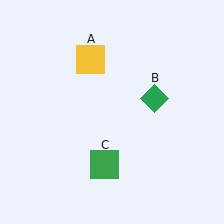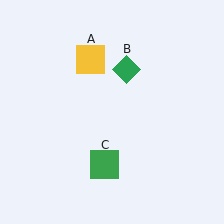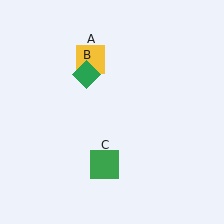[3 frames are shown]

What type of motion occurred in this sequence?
The green diamond (object B) rotated counterclockwise around the center of the scene.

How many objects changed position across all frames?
1 object changed position: green diamond (object B).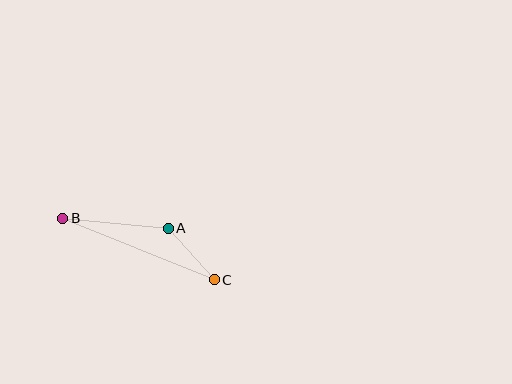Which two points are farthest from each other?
Points B and C are farthest from each other.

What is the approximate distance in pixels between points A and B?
The distance between A and B is approximately 106 pixels.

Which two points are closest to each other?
Points A and C are closest to each other.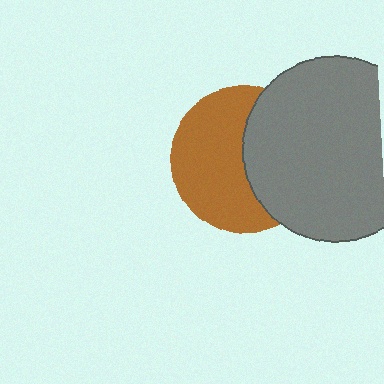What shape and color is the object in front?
The object in front is a gray circle.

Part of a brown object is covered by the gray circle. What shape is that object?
It is a circle.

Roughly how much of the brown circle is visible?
About half of it is visible (roughly 57%).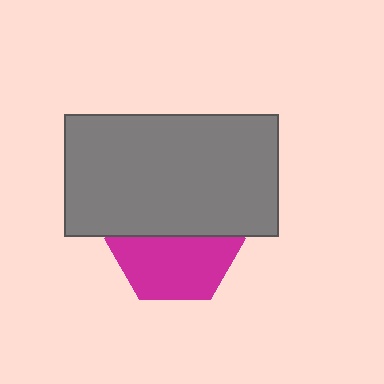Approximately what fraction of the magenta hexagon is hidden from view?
Roughly 49% of the magenta hexagon is hidden behind the gray rectangle.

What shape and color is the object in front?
The object in front is a gray rectangle.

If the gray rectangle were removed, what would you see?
You would see the complete magenta hexagon.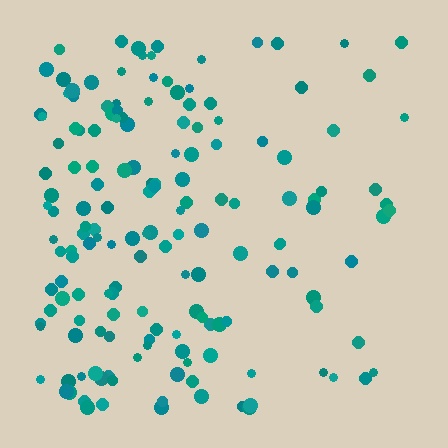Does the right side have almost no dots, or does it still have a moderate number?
Still a moderate number, just noticeably fewer than the left.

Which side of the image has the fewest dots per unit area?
The right.